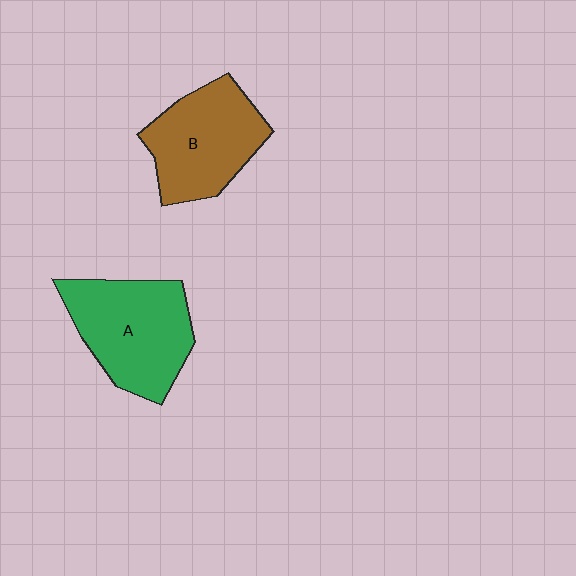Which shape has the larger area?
Shape A (green).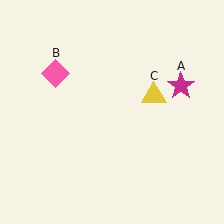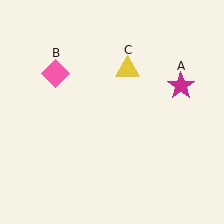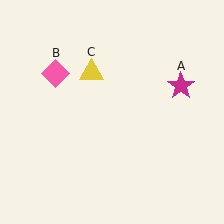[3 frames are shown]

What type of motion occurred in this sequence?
The yellow triangle (object C) rotated counterclockwise around the center of the scene.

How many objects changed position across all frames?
1 object changed position: yellow triangle (object C).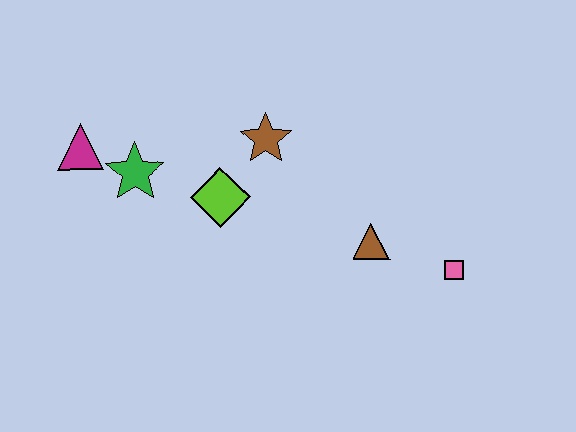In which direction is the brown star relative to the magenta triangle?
The brown star is to the right of the magenta triangle.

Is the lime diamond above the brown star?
No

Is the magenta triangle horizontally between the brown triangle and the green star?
No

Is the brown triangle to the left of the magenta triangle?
No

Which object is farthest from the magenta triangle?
The pink square is farthest from the magenta triangle.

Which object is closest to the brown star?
The lime diamond is closest to the brown star.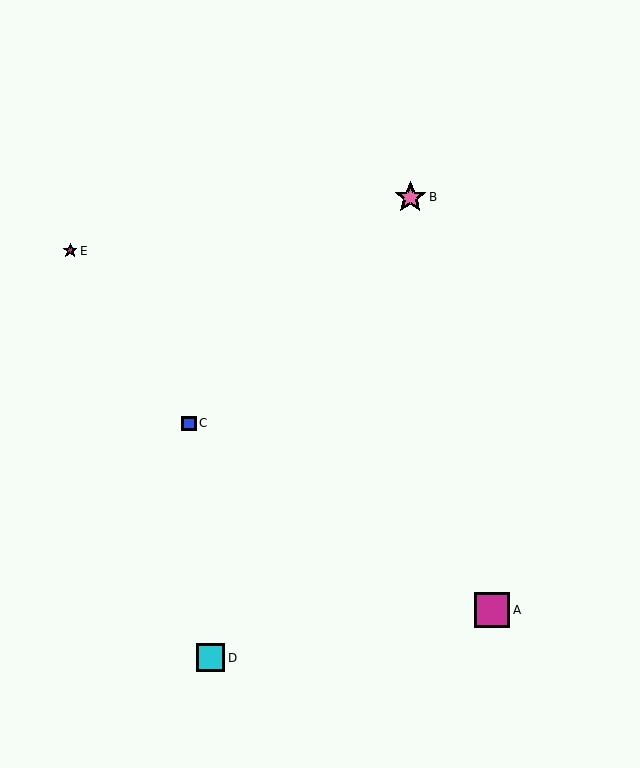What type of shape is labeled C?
Shape C is a blue square.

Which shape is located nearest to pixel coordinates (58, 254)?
The magenta star (labeled E) at (70, 251) is nearest to that location.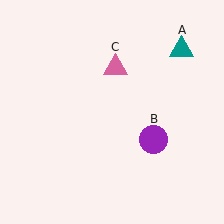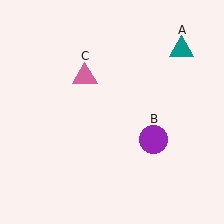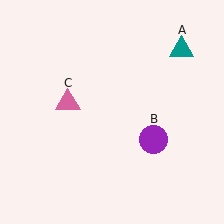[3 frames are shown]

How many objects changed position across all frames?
1 object changed position: pink triangle (object C).